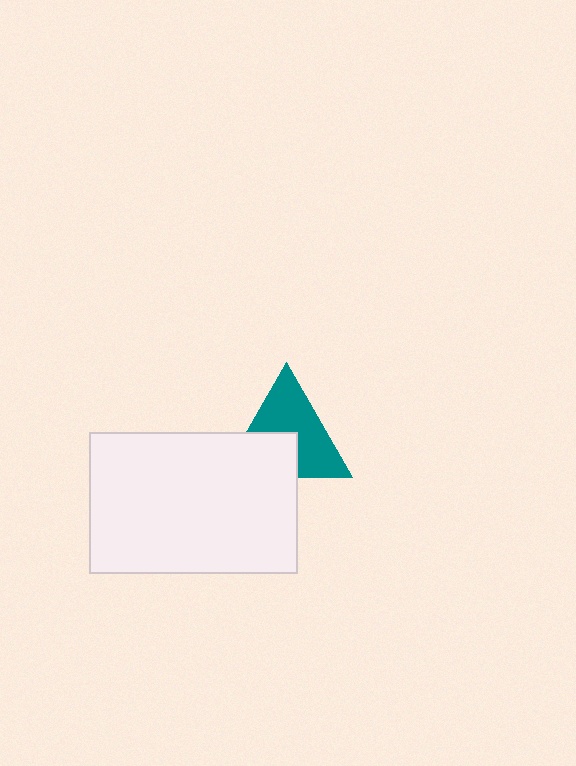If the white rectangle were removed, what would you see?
You would see the complete teal triangle.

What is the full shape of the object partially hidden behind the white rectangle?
The partially hidden object is a teal triangle.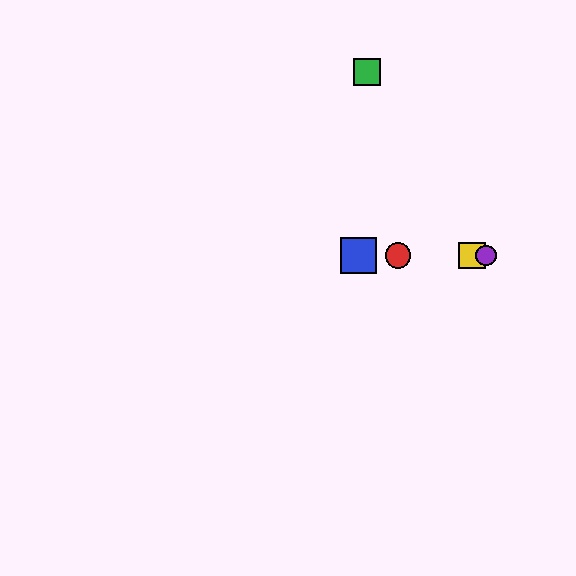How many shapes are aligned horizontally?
4 shapes (the red circle, the blue square, the yellow square, the purple circle) are aligned horizontally.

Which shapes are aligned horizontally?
The red circle, the blue square, the yellow square, the purple circle are aligned horizontally.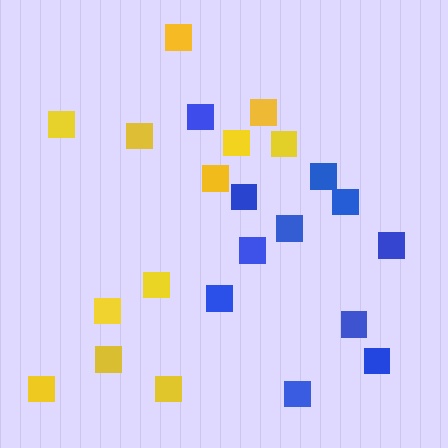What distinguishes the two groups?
There are 2 groups: one group of blue squares (11) and one group of yellow squares (12).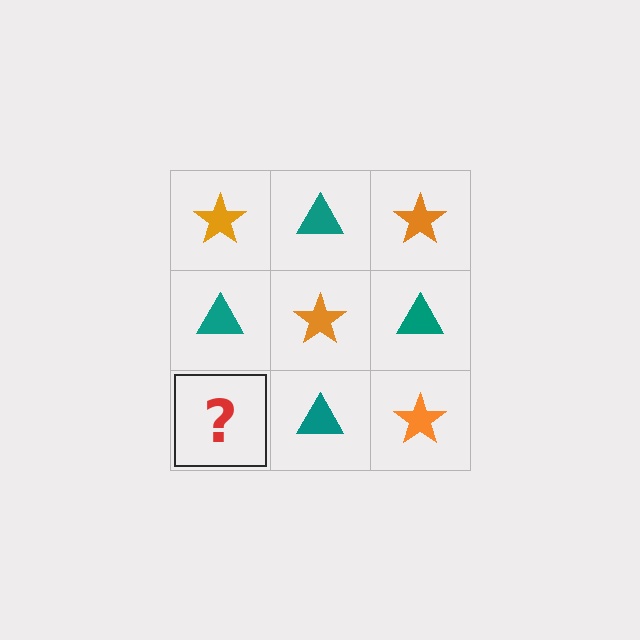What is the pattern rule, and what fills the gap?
The rule is that it alternates orange star and teal triangle in a checkerboard pattern. The gap should be filled with an orange star.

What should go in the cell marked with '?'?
The missing cell should contain an orange star.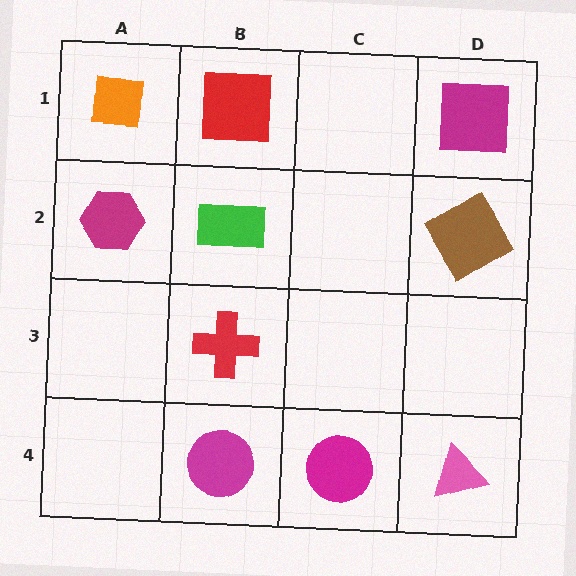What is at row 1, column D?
A magenta square.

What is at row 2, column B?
A green rectangle.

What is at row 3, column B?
A red cross.